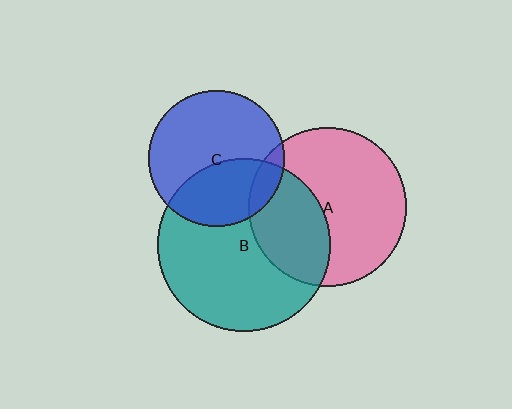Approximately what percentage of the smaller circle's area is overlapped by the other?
Approximately 35%.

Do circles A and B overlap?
Yes.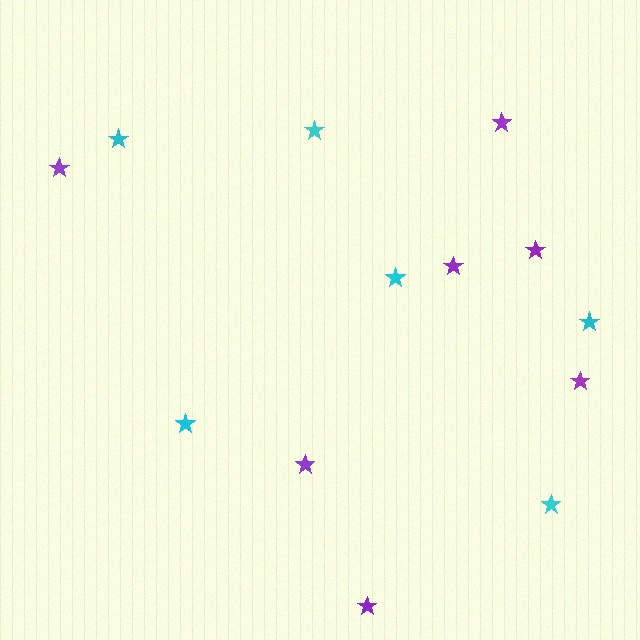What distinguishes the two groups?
There are 2 groups: one group of purple stars (7) and one group of cyan stars (6).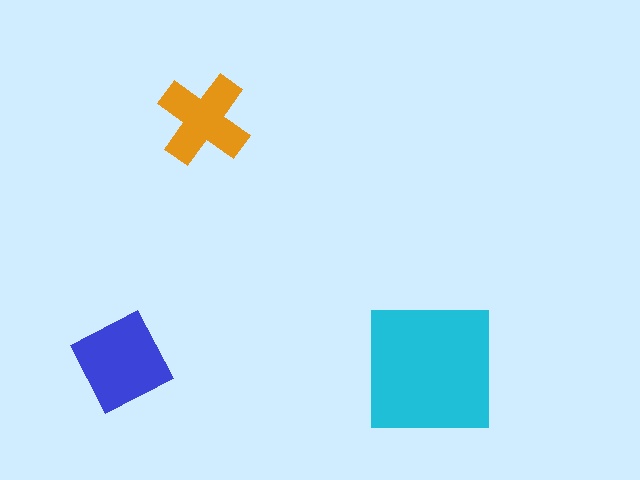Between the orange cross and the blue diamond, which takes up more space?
The blue diamond.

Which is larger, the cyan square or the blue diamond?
The cyan square.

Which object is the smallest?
The orange cross.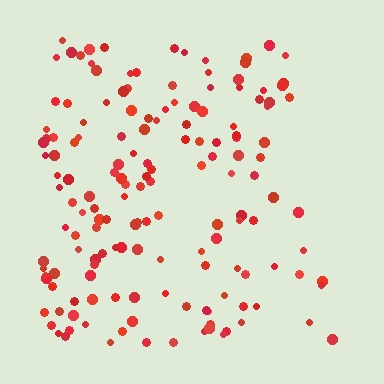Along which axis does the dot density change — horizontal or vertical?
Horizontal.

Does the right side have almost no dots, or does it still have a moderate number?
Still a moderate number, just noticeably fewer than the left.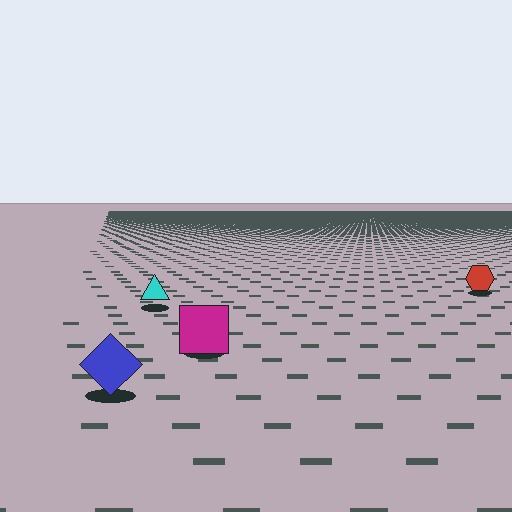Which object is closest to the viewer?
The blue diamond is closest. The texture marks near it are larger and more spread out.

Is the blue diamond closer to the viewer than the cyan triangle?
Yes. The blue diamond is closer — you can tell from the texture gradient: the ground texture is coarser near it.